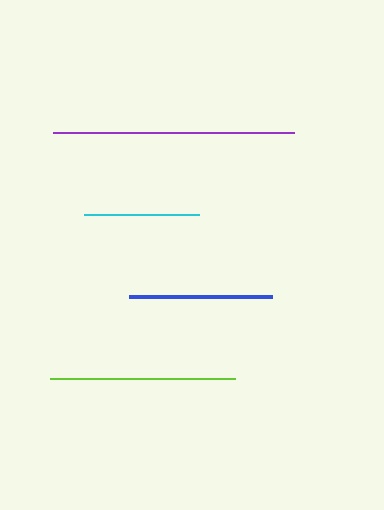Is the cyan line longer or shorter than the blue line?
The blue line is longer than the cyan line.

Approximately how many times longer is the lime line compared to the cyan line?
The lime line is approximately 1.6 times the length of the cyan line.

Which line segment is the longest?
The purple line is the longest at approximately 241 pixels.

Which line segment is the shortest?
The cyan line is the shortest at approximately 116 pixels.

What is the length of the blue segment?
The blue segment is approximately 142 pixels long.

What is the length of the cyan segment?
The cyan segment is approximately 116 pixels long.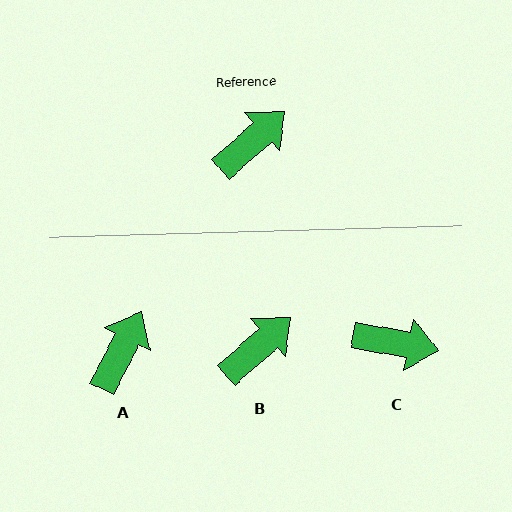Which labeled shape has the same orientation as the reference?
B.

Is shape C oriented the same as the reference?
No, it is off by about 52 degrees.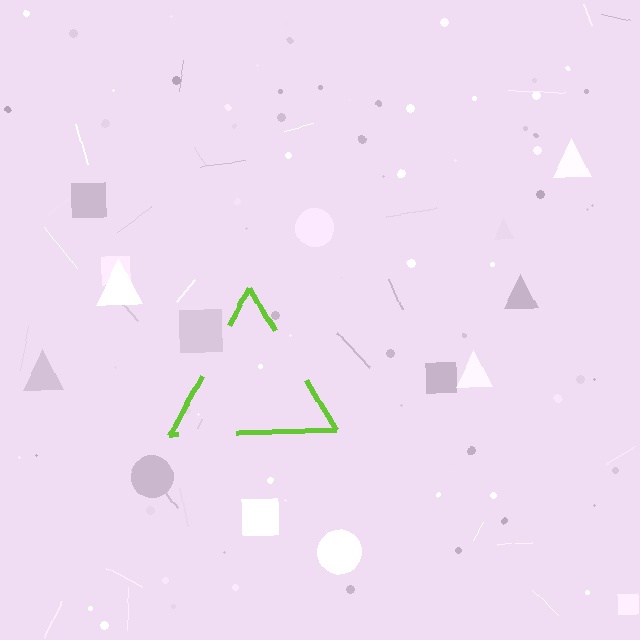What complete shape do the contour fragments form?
The contour fragments form a triangle.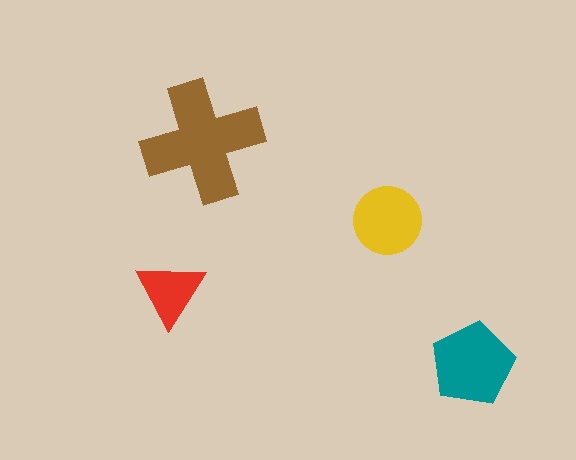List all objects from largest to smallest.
The brown cross, the teal pentagon, the yellow circle, the red triangle.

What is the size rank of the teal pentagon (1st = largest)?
2nd.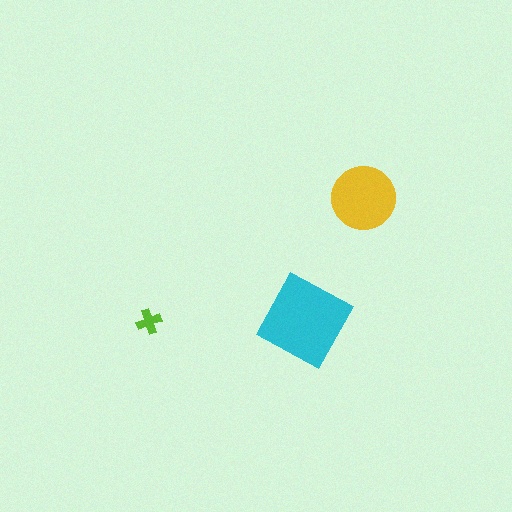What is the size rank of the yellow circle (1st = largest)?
2nd.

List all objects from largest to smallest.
The cyan diamond, the yellow circle, the lime cross.